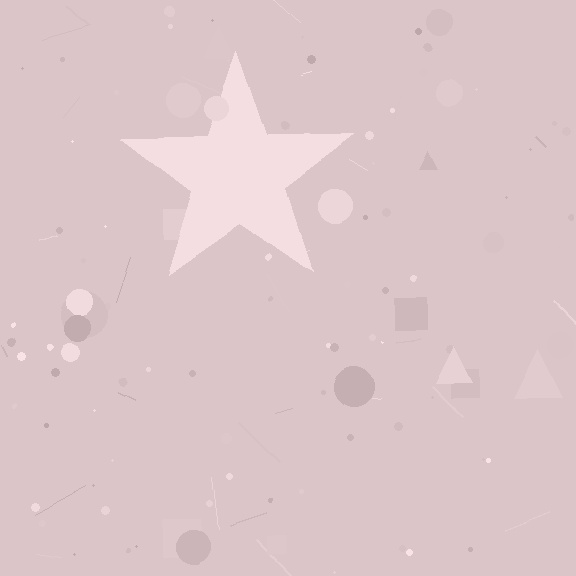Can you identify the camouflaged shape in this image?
The camouflaged shape is a star.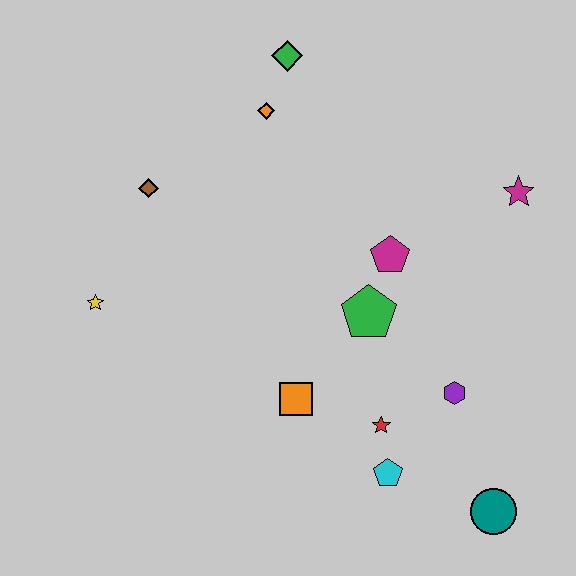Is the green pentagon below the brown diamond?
Yes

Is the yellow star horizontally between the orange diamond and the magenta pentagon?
No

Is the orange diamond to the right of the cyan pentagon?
No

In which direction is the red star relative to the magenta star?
The red star is below the magenta star.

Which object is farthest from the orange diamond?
The teal circle is farthest from the orange diamond.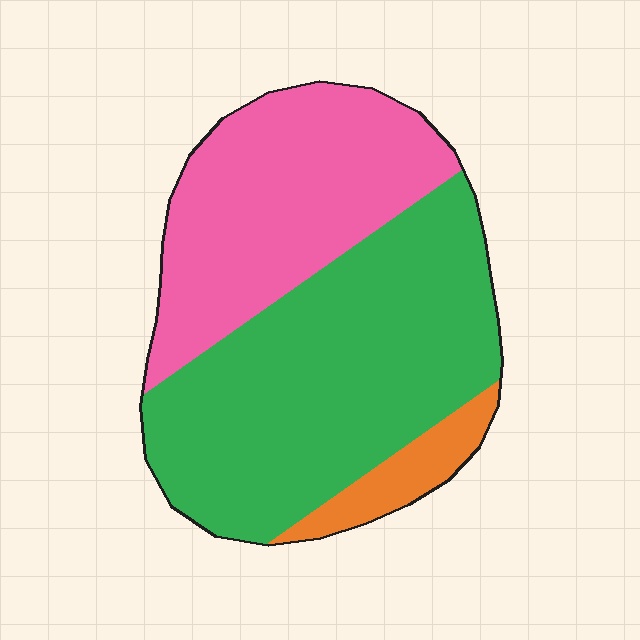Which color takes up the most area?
Green, at roughly 55%.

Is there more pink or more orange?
Pink.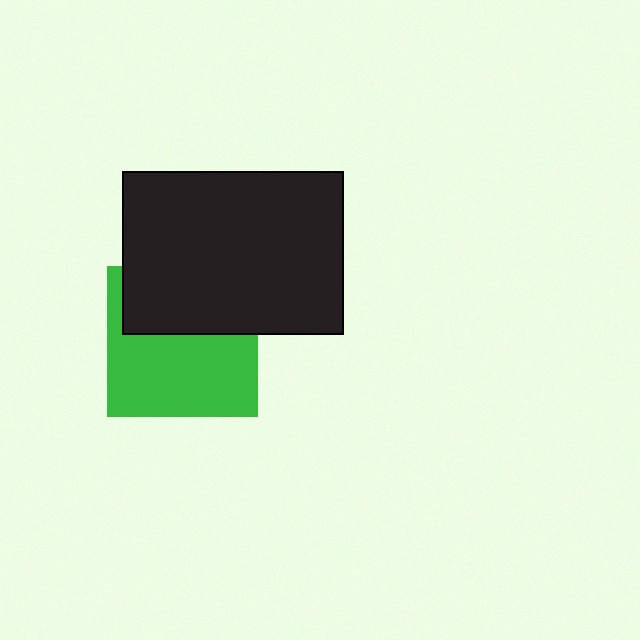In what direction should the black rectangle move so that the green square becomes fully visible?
The black rectangle should move up. That is the shortest direction to clear the overlap and leave the green square fully visible.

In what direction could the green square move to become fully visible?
The green square could move down. That would shift it out from behind the black rectangle entirely.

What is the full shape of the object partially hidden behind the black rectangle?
The partially hidden object is a green square.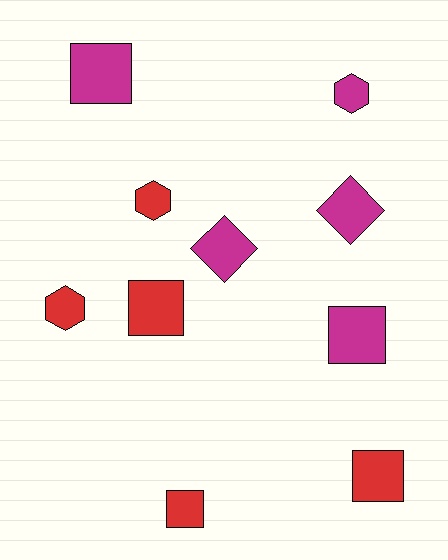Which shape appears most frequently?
Square, with 5 objects.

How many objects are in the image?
There are 10 objects.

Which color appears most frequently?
Red, with 5 objects.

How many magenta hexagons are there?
There is 1 magenta hexagon.